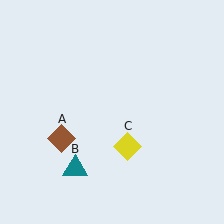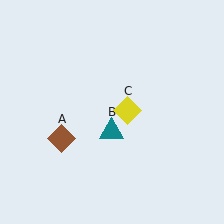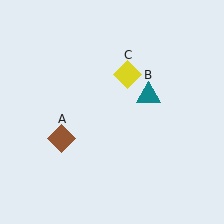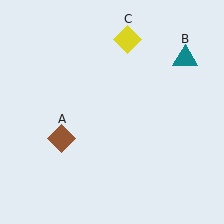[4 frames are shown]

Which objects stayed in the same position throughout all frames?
Brown diamond (object A) remained stationary.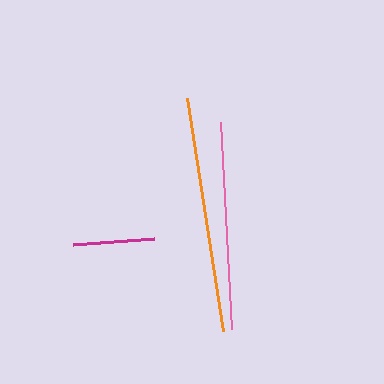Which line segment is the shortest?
The magenta line is the shortest at approximately 81 pixels.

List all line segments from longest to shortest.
From longest to shortest: orange, pink, magenta.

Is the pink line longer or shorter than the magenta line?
The pink line is longer than the magenta line.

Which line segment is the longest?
The orange line is the longest at approximately 236 pixels.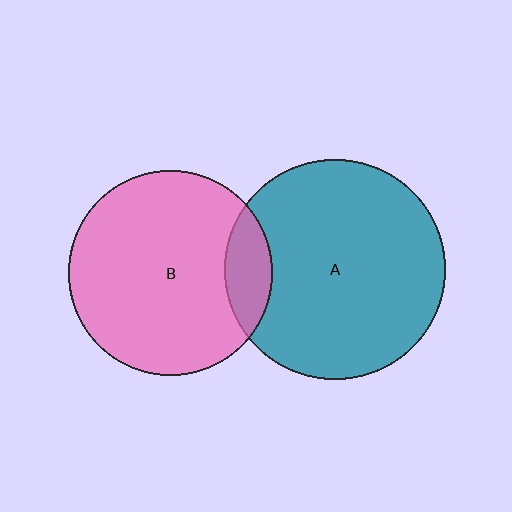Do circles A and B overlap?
Yes.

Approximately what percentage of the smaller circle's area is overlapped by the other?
Approximately 15%.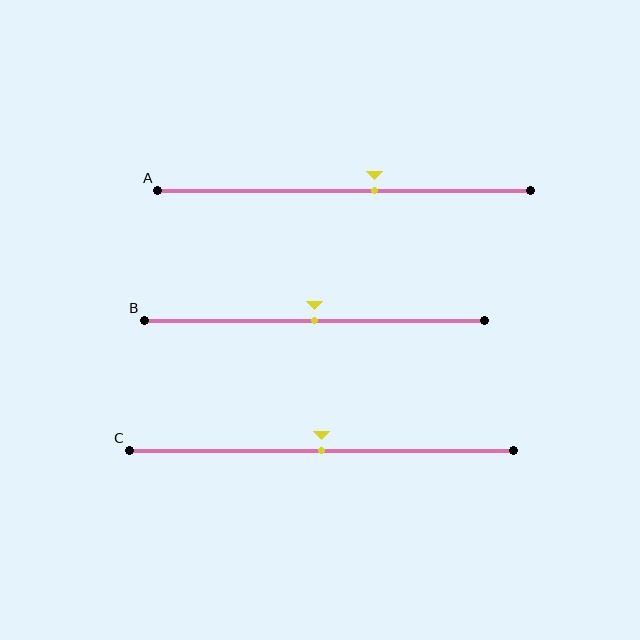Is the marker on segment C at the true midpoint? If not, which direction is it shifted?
Yes, the marker on segment C is at the true midpoint.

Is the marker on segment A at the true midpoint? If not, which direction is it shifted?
No, the marker on segment A is shifted to the right by about 8% of the segment length.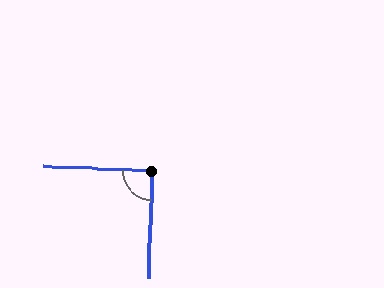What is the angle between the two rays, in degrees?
Approximately 91 degrees.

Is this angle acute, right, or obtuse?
It is approximately a right angle.